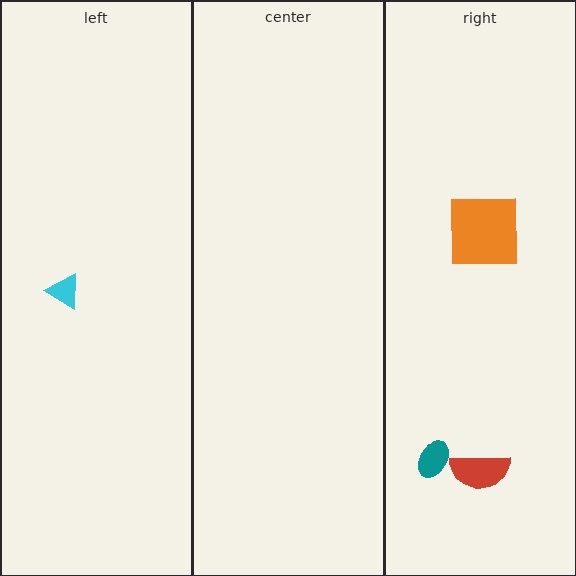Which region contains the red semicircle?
The right region.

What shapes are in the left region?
The cyan triangle.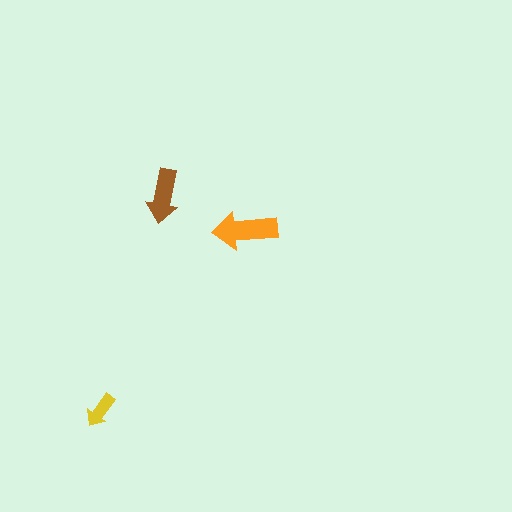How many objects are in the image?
There are 3 objects in the image.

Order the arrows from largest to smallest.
the orange one, the brown one, the yellow one.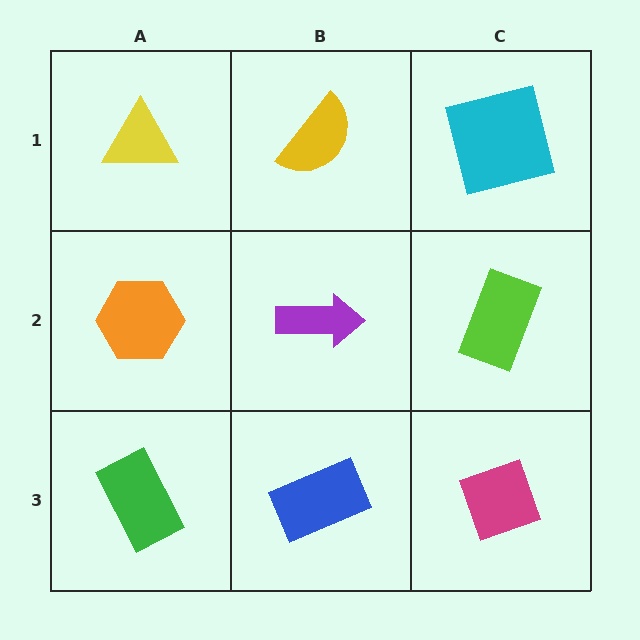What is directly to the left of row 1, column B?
A yellow triangle.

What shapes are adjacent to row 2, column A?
A yellow triangle (row 1, column A), a green rectangle (row 3, column A), a purple arrow (row 2, column B).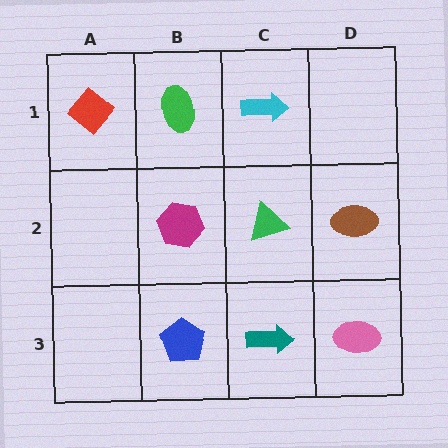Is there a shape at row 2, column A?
No, that cell is empty.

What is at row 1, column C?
A cyan arrow.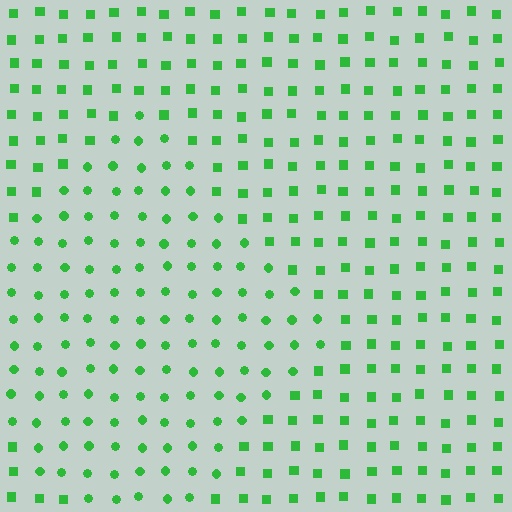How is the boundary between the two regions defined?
The boundary is defined by a change in element shape: circles inside vs. squares outside. All elements share the same color and spacing.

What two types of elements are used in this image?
The image uses circles inside the diamond region and squares outside it.